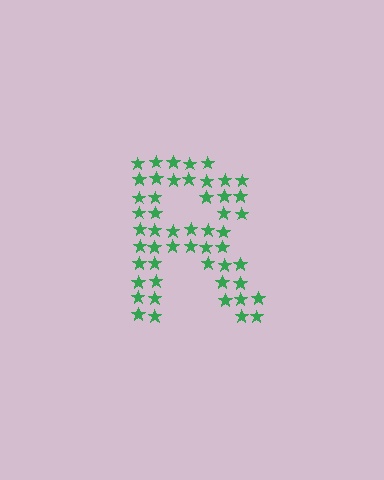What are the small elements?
The small elements are stars.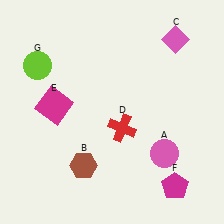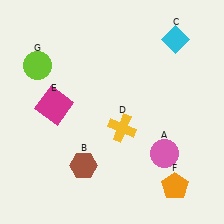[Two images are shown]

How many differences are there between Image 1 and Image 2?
There are 3 differences between the two images.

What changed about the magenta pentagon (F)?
In Image 1, F is magenta. In Image 2, it changed to orange.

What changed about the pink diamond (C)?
In Image 1, C is pink. In Image 2, it changed to cyan.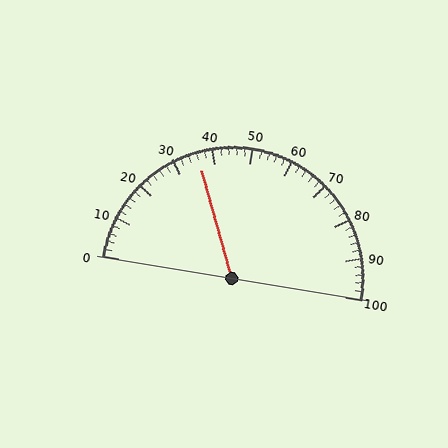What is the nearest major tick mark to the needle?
The nearest major tick mark is 40.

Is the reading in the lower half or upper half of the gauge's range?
The reading is in the lower half of the range (0 to 100).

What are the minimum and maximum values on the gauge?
The gauge ranges from 0 to 100.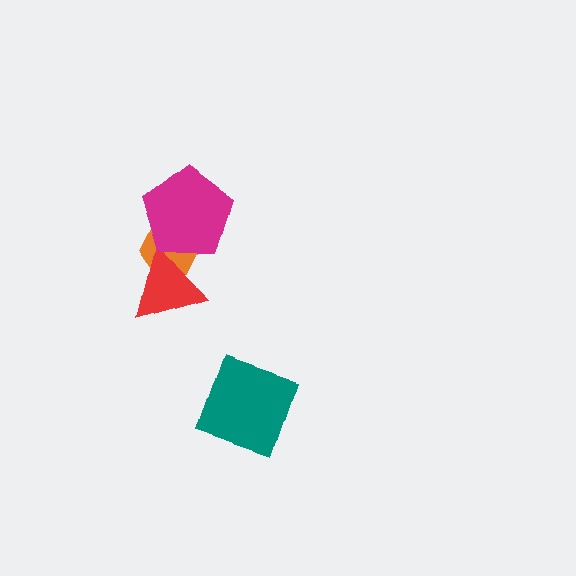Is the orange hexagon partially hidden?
Yes, it is partially covered by another shape.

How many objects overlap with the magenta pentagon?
2 objects overlap with the magenta pentagon.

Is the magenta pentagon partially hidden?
No, no other shape covers it.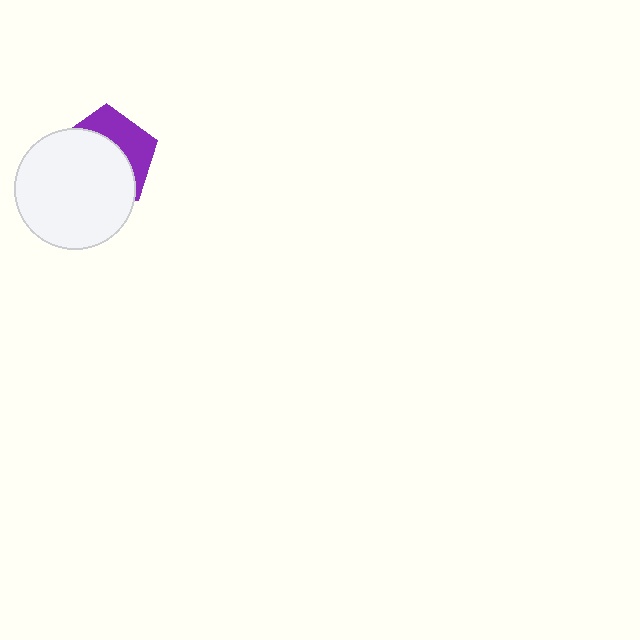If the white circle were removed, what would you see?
You would see the complete purple pentagon.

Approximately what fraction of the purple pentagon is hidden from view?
Roughly 63% of the purple pentagon is hidden behind the white circle.